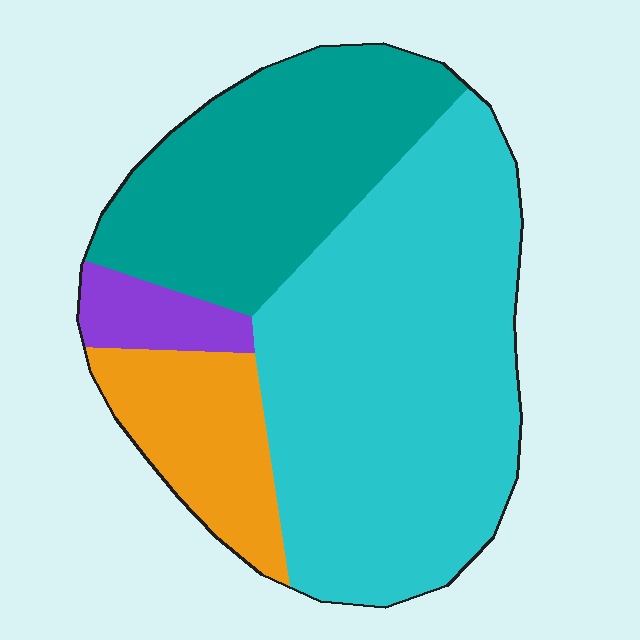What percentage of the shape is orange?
Orange covers 13% of the shape.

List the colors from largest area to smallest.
From largest to smallest: cyan, teal, orange, purple.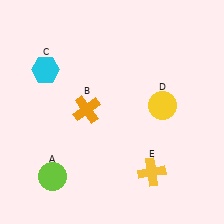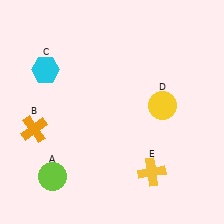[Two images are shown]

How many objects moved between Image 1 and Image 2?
1 object moved between the two images.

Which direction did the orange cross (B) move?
The orange cross (B) moved left.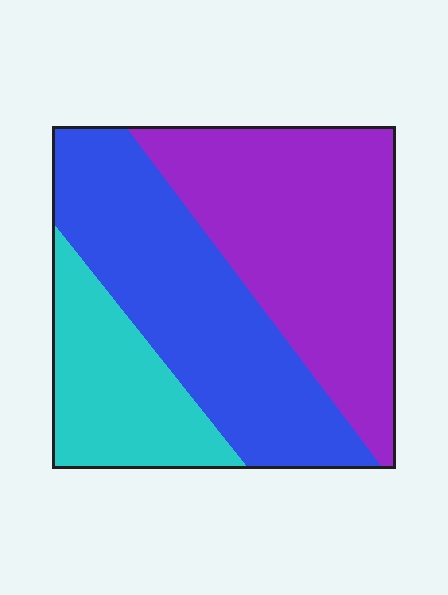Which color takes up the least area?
Cyan, at roughly 20%.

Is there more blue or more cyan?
Blue.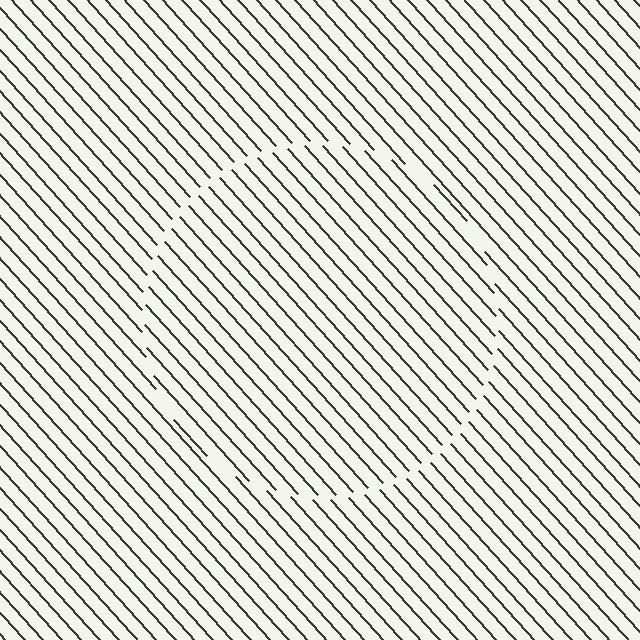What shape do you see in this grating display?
An illusory circle. The interior of the shape contains the same grating, shifted by half a period — the contour is defined by the phase discontinuity where line-ends from the inner and outer gratings abut.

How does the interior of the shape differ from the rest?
The interior of the shape contains the same grating, shifted by half a period — the contour is defined by the phase discontinuity where line-ends from the inner and outer gratings abut.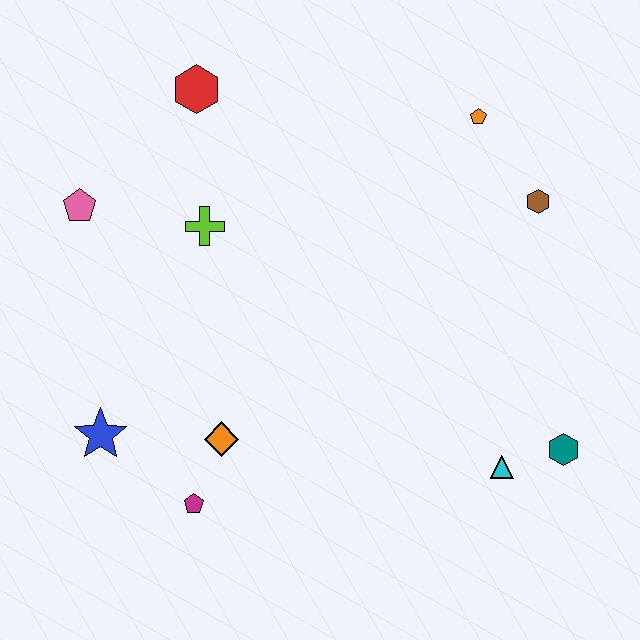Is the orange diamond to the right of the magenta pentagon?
Yes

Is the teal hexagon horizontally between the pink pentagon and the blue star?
No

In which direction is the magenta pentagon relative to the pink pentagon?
The magenta pentagon is below the pink pentagon.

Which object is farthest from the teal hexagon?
The pink pentagon is farthest from the teal hexagon.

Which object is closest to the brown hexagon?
The orange pentagon is closest to the brown hexagon.